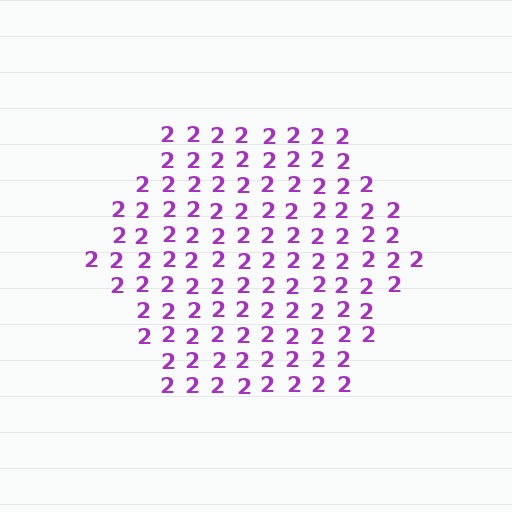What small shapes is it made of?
It is made of small digit 2's.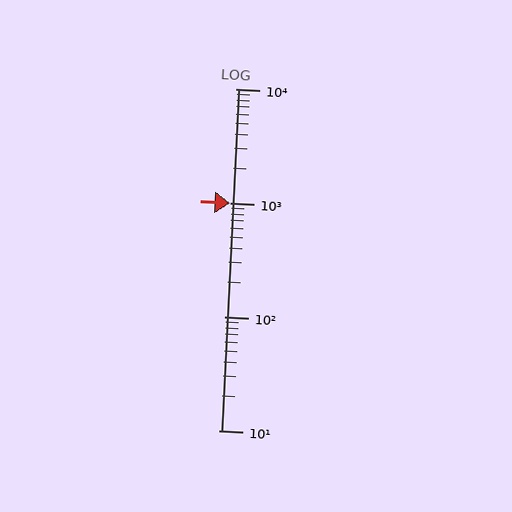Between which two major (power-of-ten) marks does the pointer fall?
The pointer is between 1000 and 10000.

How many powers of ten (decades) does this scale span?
The scale spans 3 decades, from 10 to 10000.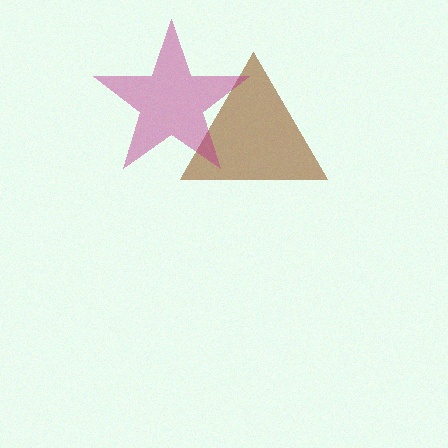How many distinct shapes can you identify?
There are 2 distinct shapes: a brown triangle, a magenta star.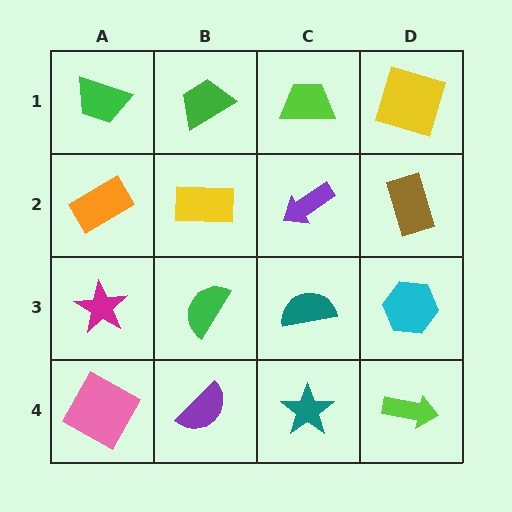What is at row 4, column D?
A lime arrow.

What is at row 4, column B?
A purple semicircle.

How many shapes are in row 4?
4 shapes.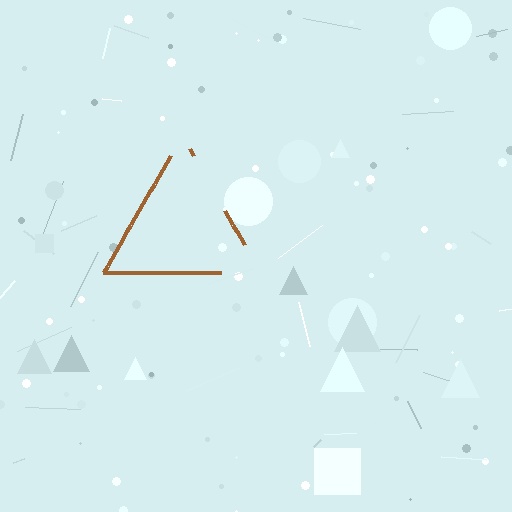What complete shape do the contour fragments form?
The contour fragments form a triangle.